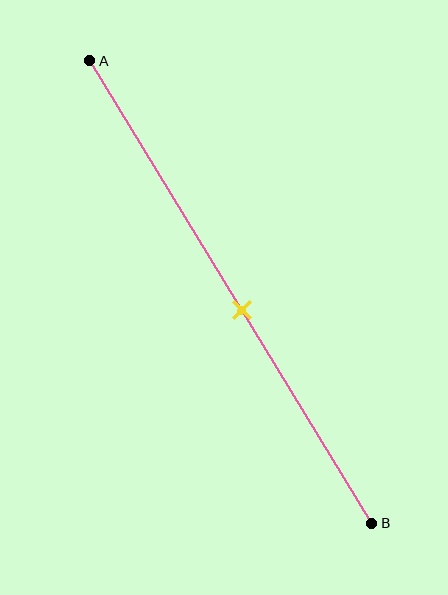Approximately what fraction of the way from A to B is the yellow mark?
The yellow mark is approximately 55% of the way from A to B.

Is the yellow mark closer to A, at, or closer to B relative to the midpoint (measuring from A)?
The yellow mark is closer to point B than the midpoint of segment AB.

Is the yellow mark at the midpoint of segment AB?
No, the mark is at about 55% from A, not at the 50% midpoint.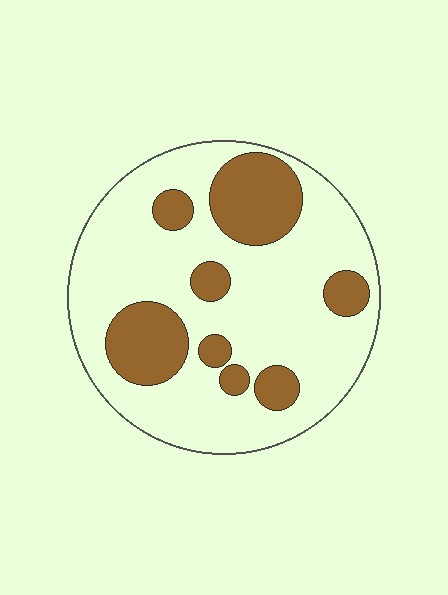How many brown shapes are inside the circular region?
8.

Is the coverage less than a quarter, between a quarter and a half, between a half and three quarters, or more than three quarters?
Between a quarter and a half.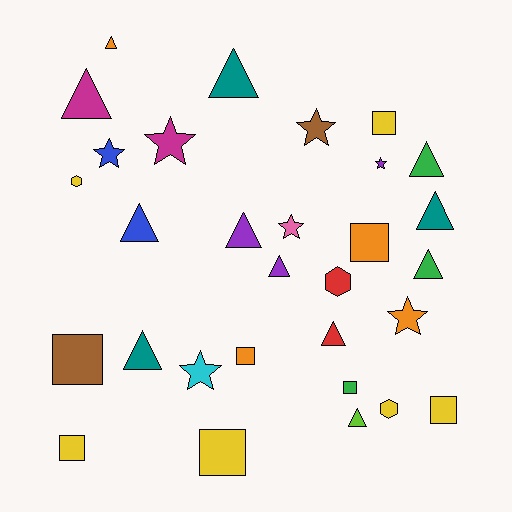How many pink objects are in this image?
There is 1 pink object.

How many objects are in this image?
There are 30 objects.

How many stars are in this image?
There are 7 stars.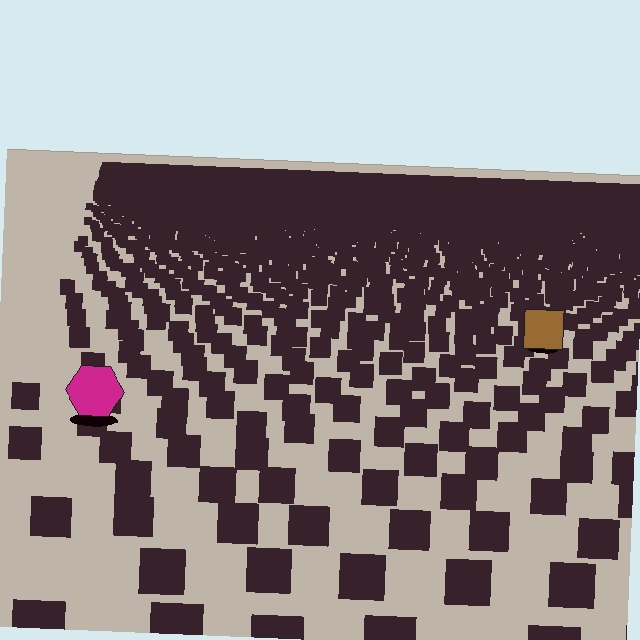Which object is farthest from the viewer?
The brown square is farthest from the viewer. It appears smaller and the ground texture around it is denser.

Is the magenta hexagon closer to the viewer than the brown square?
Yes. The magenta hexagon is closer — you can tell from the texture gradient: the ground texture is coarser near it.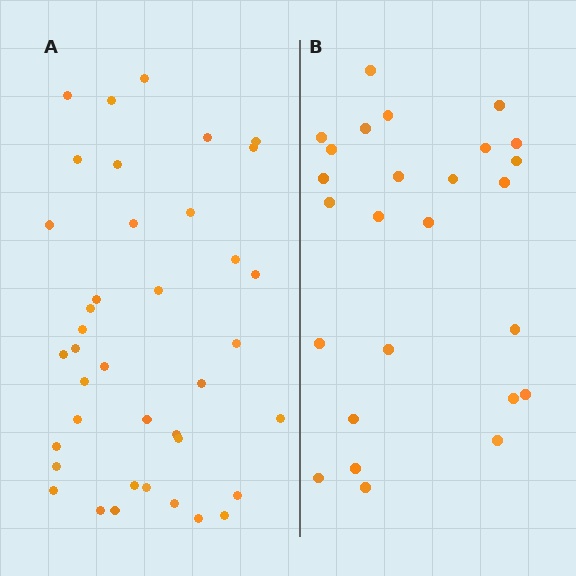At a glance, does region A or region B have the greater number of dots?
Region A (the left region) has more dots.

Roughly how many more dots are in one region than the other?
Region A has approximately 15 more dots than region B.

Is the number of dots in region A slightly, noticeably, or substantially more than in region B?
Region A has substantially more. The ratio is roughly 1.5 to 1.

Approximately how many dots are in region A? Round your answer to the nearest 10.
About 40 dots. (The exact count is 39, which rounds to 40.)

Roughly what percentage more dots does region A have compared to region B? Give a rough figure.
About 50% more.